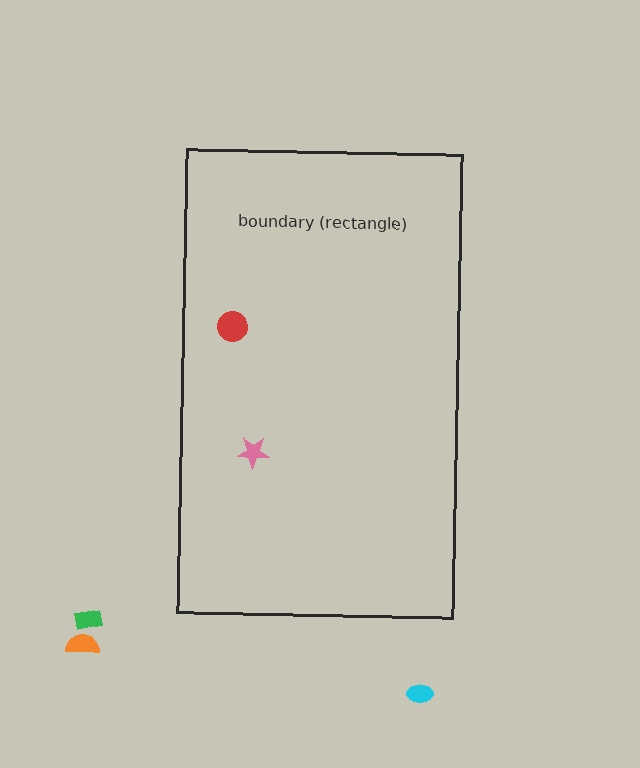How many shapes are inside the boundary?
2 inside, 3 outside.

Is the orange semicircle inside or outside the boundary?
Outside.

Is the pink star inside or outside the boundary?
Inside.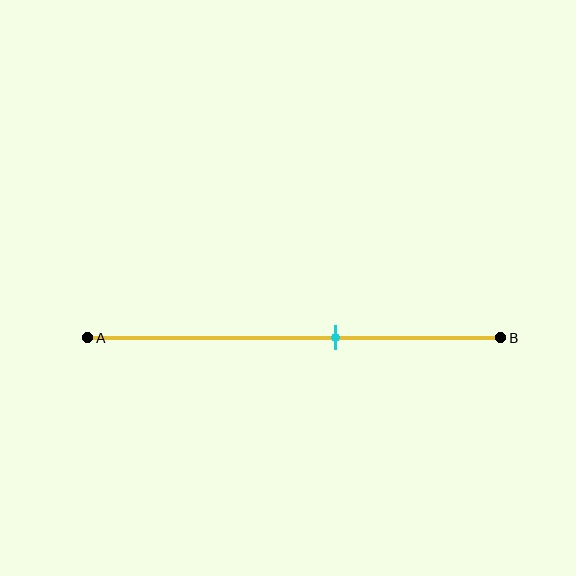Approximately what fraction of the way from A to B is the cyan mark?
The cyan mark is approximately 60% of the way from A to B.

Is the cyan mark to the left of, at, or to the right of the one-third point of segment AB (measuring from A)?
The cyan mark is to the right of the one-third point of segment AB.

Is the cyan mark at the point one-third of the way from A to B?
No, the mark is at about 60% from A, not at the 33% one-third point.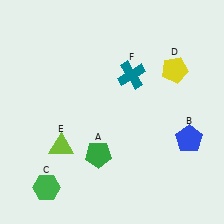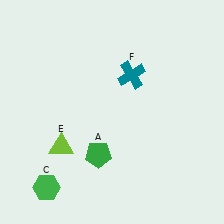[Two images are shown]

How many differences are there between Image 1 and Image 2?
There are 2 differences between the two images.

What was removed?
The yellow pentagon (D), the blue pentagon (B) were removed in Image 2.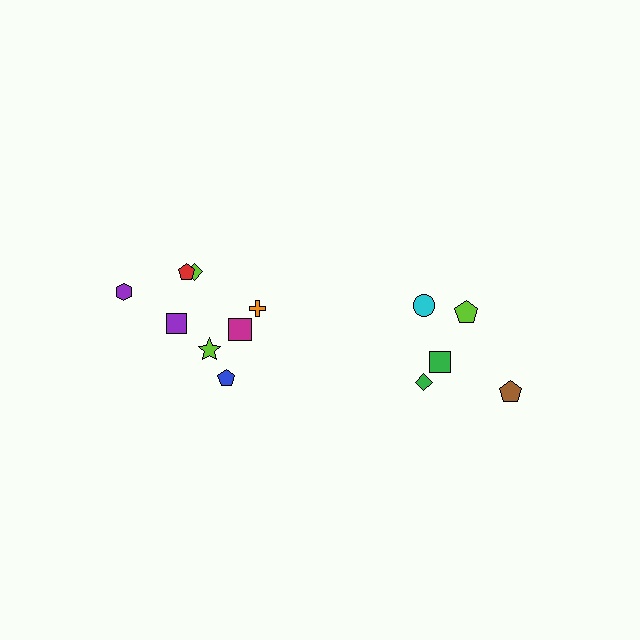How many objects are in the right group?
There are 5 objects.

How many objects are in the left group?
There are 8 objects.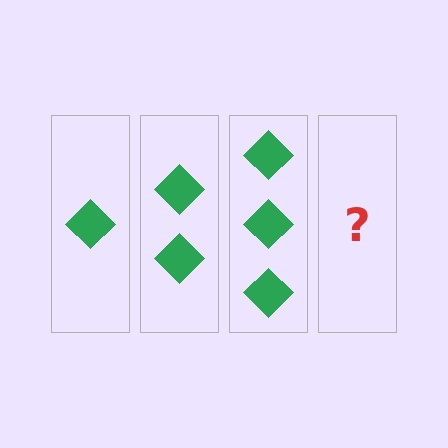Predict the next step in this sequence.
The next step is 4 diamonds.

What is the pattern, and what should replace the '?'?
The pattern is that each step adds one more diamond. The '?' should be 4 diamonds.